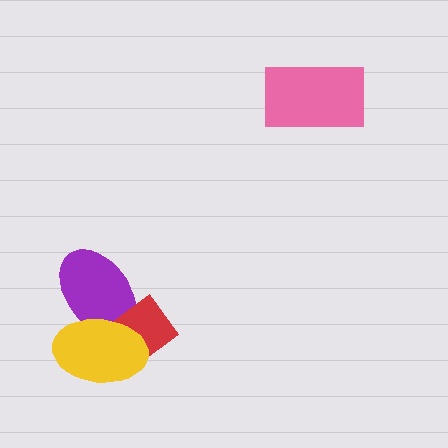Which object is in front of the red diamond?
The yellow ellipse is in front of the red diamond.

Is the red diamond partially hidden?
Yes, it is partially covered by another shape.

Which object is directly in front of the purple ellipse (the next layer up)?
The red diamond is directly in front of the purple ellipse.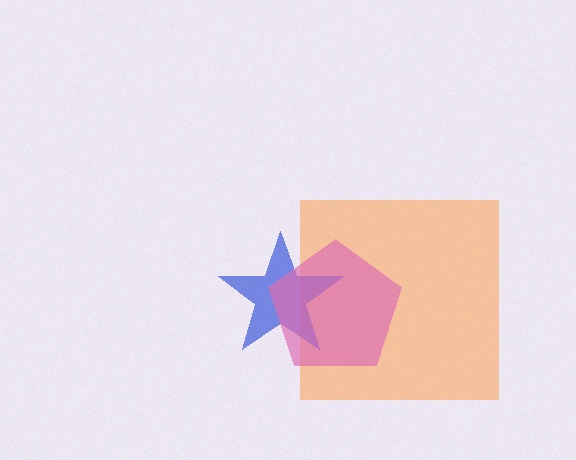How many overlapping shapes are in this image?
There are 3 overlapping shapes in the image.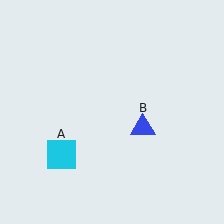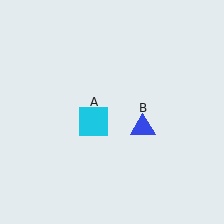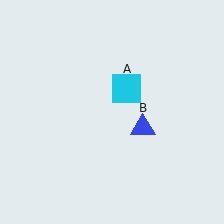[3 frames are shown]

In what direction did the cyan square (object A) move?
The cyan square (object A) moved up and to the right.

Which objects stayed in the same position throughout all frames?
Blue triangle (object B) remained stationary.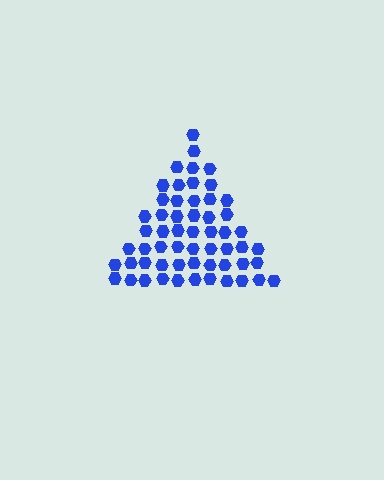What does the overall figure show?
The overall figure shows a triangle.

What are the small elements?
The small elements are hexagons.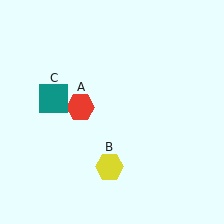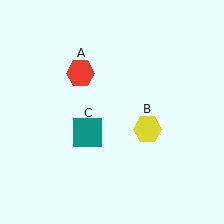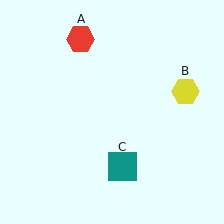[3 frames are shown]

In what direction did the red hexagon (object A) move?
The red hexagon (object A) moved up.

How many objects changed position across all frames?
3 objects changed position: red hexagon (object A), yellow hexagon (object B), teal square (object C).